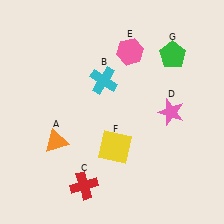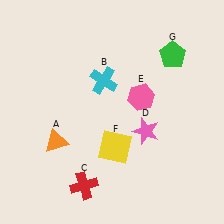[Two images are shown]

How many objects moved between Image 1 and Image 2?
2 objects moved between the two images.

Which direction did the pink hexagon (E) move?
The pink hexagon (E) moved down.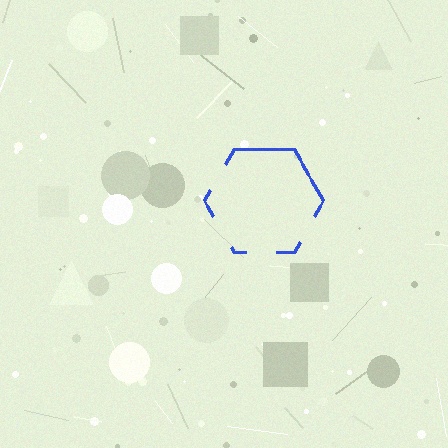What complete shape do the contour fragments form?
The contour fragments form a hexagon.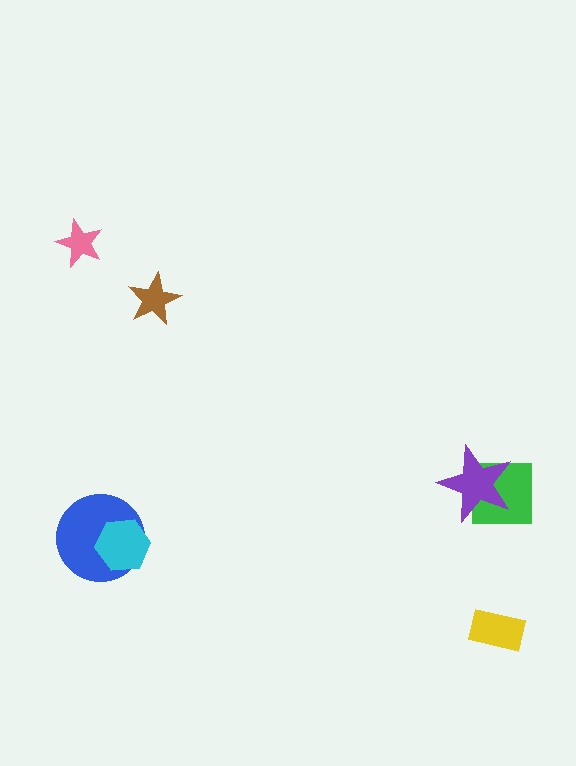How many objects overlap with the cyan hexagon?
1 object overlaps with the cyan hexagon.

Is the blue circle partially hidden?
Yes, it is partially covered by another shape.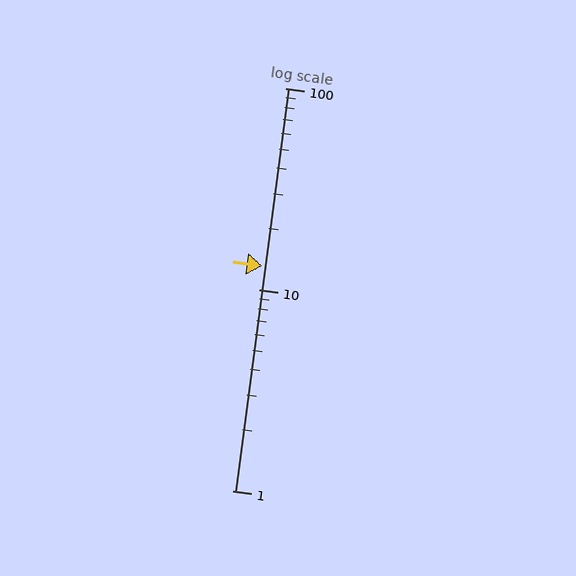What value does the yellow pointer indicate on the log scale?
The pointer indicates approximately 13.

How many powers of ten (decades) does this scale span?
The scale spans 2 decades, from 1 to 100.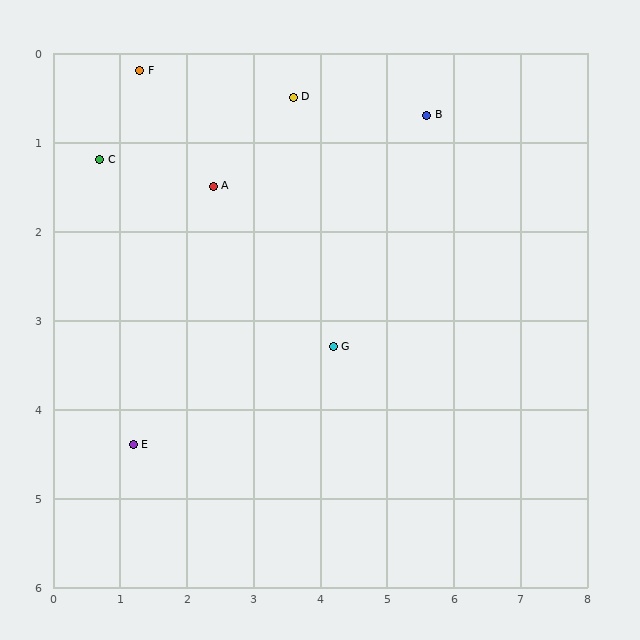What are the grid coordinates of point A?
Point A is at approximately (2.4, 1.5).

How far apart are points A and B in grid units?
Points A and B are about 3.3 grid units apart.